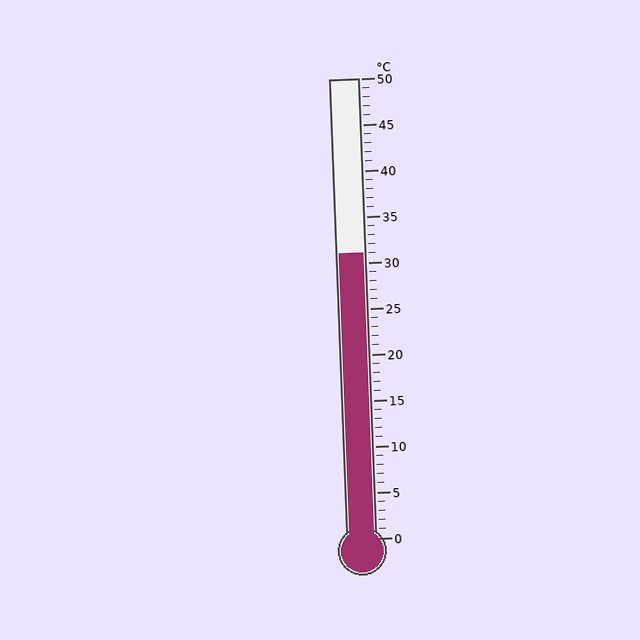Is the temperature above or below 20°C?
The temperature is above 20°C.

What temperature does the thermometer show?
The thermometer shows approximately 31°C.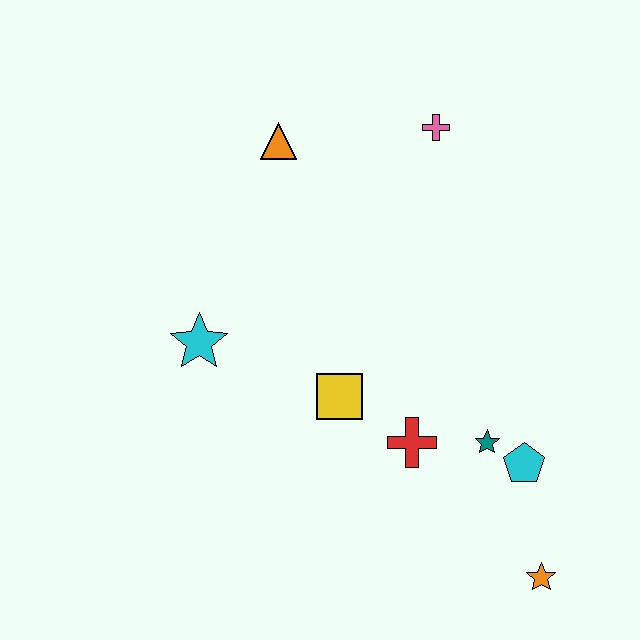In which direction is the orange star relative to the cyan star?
The orange star is to the right of the cyan star.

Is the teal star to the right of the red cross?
Yes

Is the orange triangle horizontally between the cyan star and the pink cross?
Yes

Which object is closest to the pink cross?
The orange triangle is closest to the pink cross.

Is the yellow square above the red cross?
Yes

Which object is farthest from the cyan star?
The orange star is farthest from the cyan star.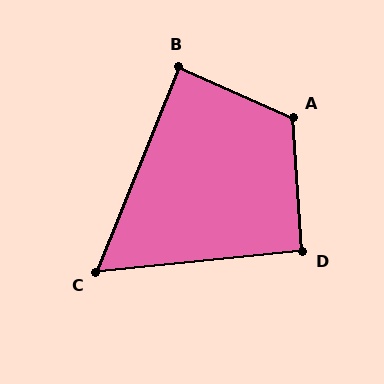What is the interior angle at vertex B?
Approximately 88 degrees (approximately right).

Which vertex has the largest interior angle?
A, at approximately 118 degrees.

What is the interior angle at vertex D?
Approximately 92 degrees (approximately right).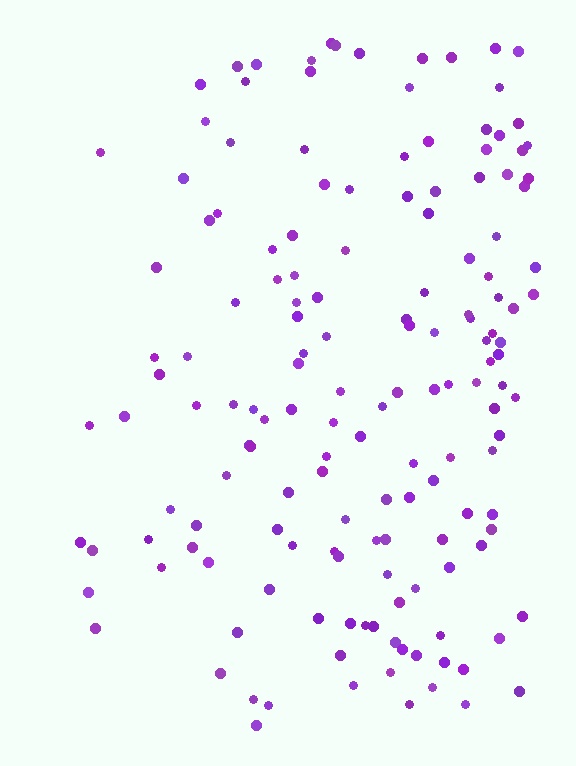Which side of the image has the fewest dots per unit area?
The left.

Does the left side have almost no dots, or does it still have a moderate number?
Still a moderate number, just noticeably fewer than the right.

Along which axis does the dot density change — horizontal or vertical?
Horizontal.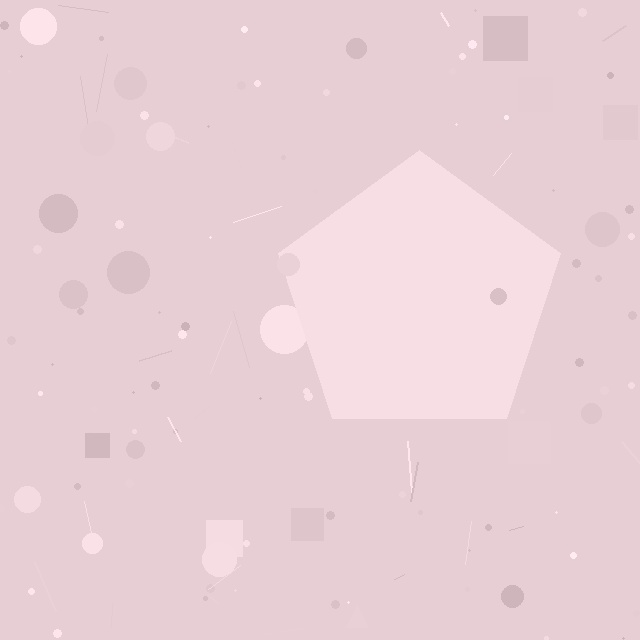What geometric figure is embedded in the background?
A pentagon is embedded in the background.